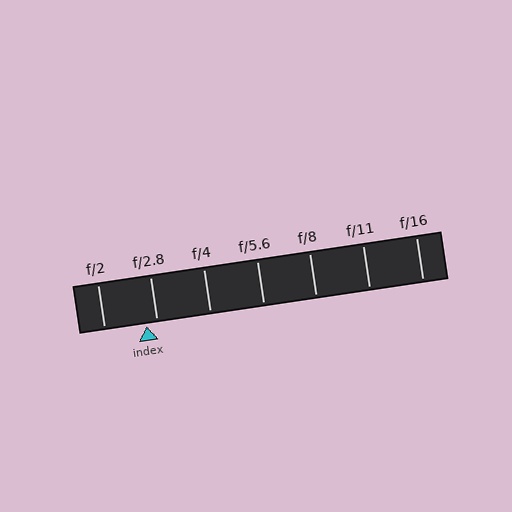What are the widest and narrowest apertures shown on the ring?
The widest aperture shown is f/2 and the narrowest is f/16.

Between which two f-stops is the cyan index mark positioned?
The index mark is between f/2 and f/2.8.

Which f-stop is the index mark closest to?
The index mark is closest to f/2.8.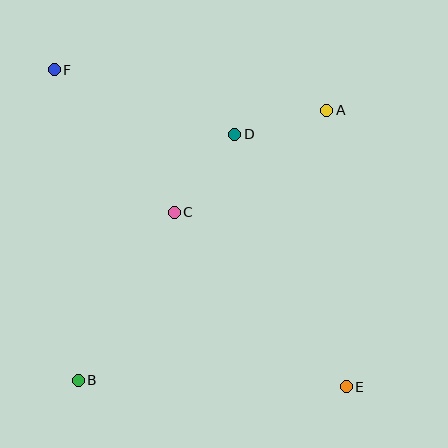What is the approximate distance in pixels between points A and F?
The distance between A and F is approximately 275 pixels.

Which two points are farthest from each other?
Points E and F are farthest from each other.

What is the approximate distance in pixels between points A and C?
The distance between A and C is approximately 183 pixels.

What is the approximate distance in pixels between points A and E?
The distance between A and E is approximately 277 pixels.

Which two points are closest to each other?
Points A and D are closest to each other.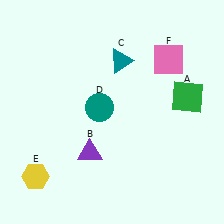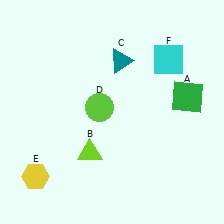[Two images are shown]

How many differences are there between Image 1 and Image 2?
There are 3 differences between the two images.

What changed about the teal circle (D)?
In Image 1, D is teal. In Image 2, it changed to lime.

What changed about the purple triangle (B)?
In Image 1, B is purple. In Image 2, it changed to lime.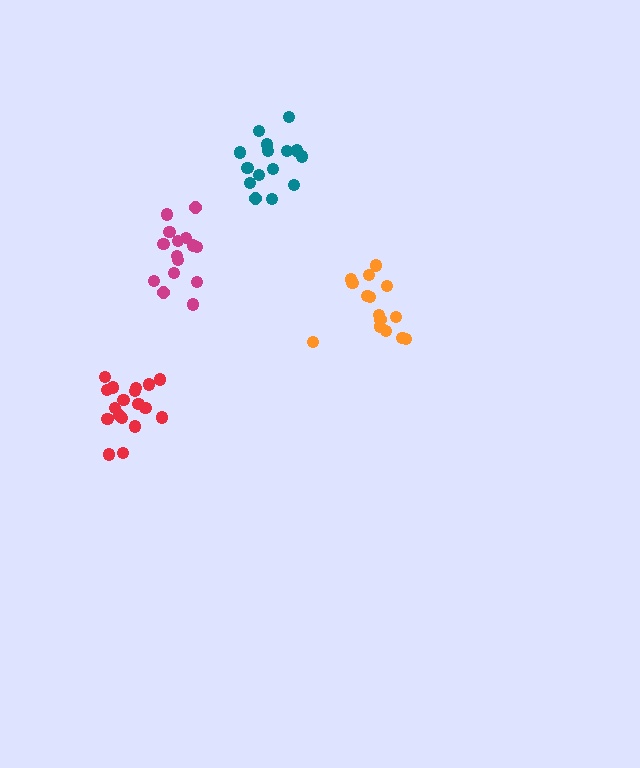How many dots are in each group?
Group 1: 16 dots, Group 2: 15 dots, Group 3: 18 dots, Group 4: 15 dots (64 total).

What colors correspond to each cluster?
The clusters are colored: teal, magenta, red, orange.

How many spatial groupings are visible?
There are 4 spatial groupings.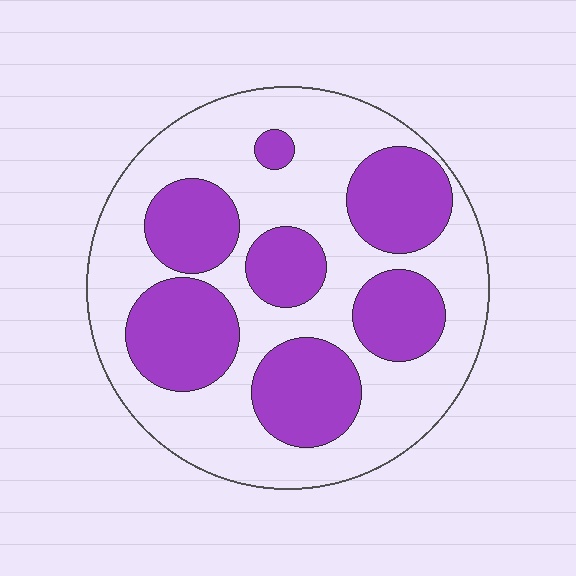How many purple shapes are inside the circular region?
7.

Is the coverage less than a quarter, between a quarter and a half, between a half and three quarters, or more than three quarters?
Between a quarter and a half.